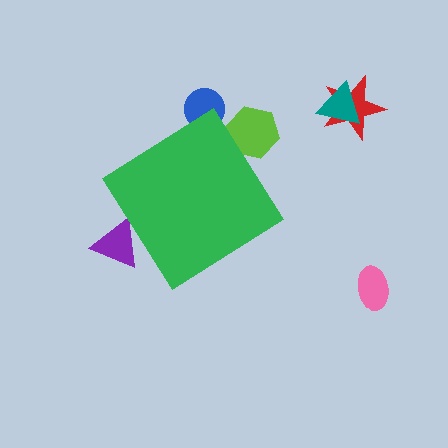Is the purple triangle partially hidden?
Yes, the purple triangle is partially hidden behind the green diamond.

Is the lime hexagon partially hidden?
Yes, the lime hexagon is partially hidden behind the green diamond.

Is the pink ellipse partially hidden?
No, the pink ellipse is fully visible.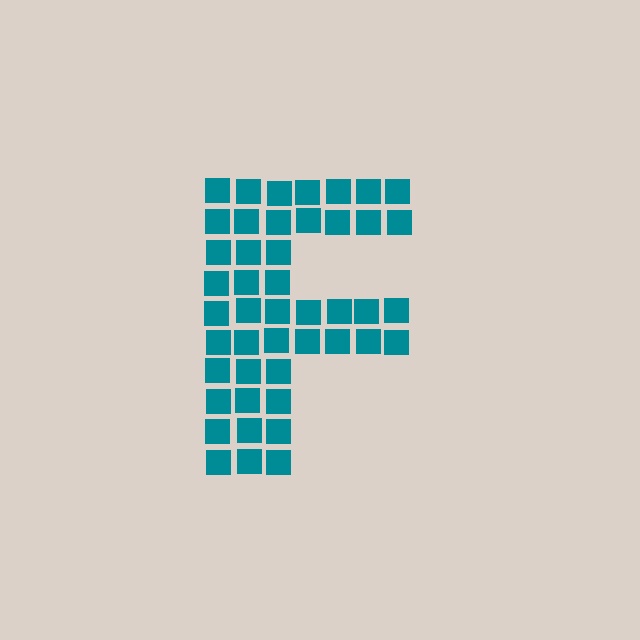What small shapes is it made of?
It is made of small squares.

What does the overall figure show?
The overall figure shows the letter F.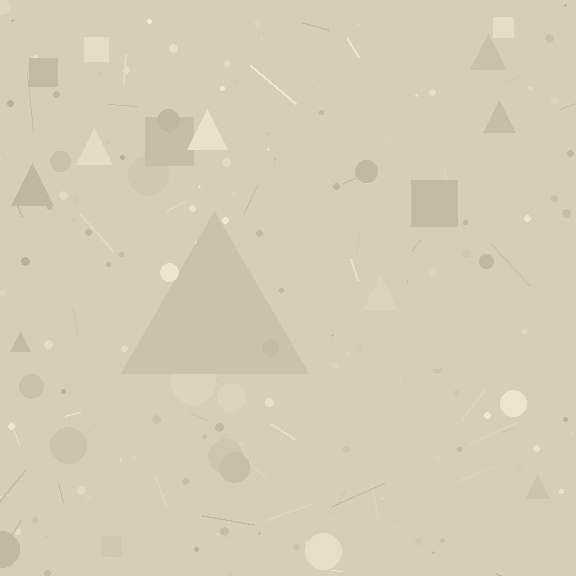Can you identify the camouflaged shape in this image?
The camouflaged shape is a triangle.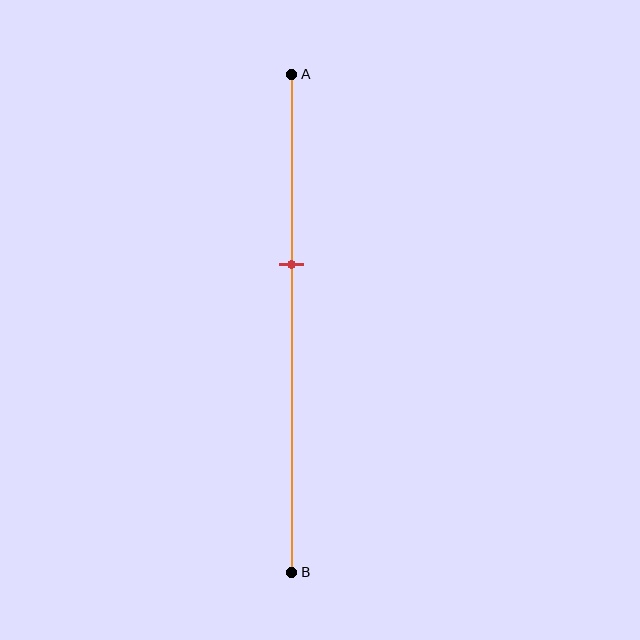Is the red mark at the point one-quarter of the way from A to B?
No, the mark is at about 40% from A, not at the 25% one-quarter point.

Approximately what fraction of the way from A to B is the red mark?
The red mark is approximately 40% of the way from A to B.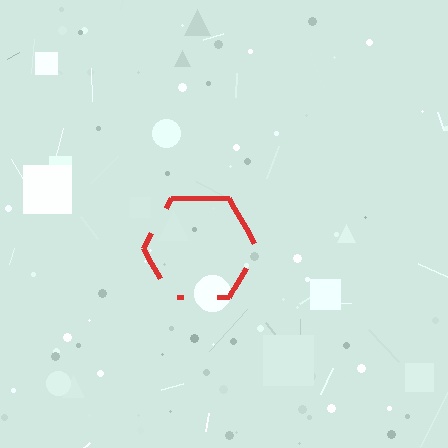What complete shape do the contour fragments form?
The contour fragments form a hexagon.